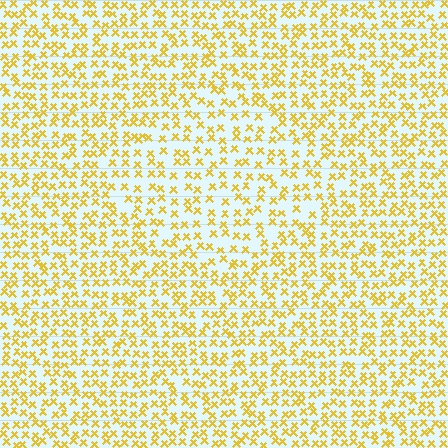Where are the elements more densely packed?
The elements are more densely packed outside the diamond boundary.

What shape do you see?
I see a diamond.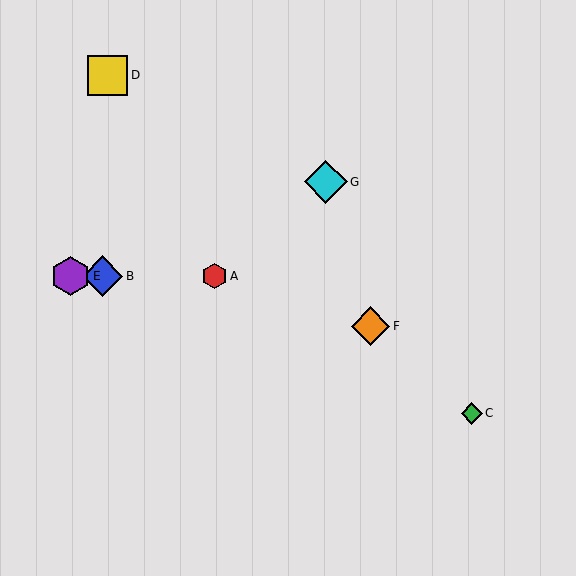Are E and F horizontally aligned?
No, E is at y≈276 and F is at y≈326.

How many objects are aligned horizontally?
3 objects (A, B, E) are aligned horizontally.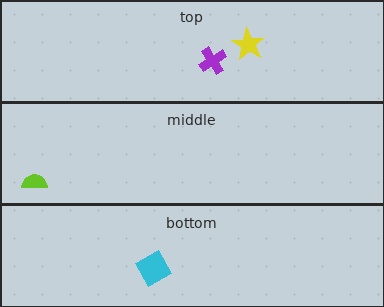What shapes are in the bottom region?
The cyan square.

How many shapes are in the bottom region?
1.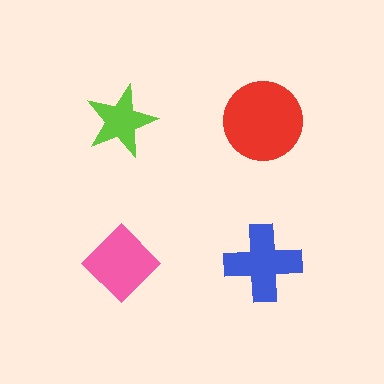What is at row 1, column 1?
A lime star.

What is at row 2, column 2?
A blue cross.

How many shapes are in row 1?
2 shapes.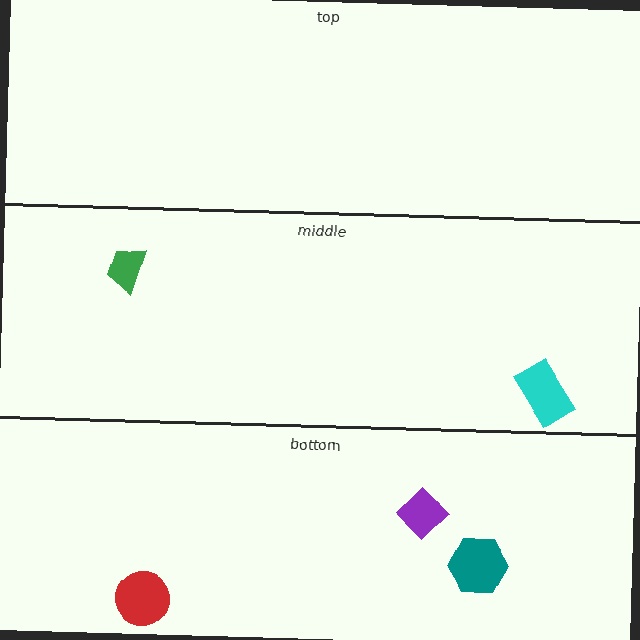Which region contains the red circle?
The bottom region.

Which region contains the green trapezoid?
The middle region.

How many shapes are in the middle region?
2.